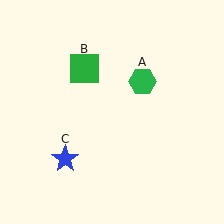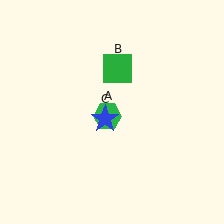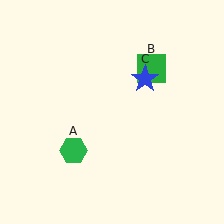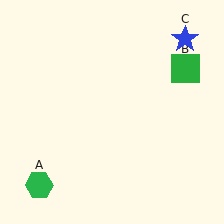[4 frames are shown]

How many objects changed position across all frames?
3 objects changed position: green hexagon (object A), green square (object B), blue star (object C).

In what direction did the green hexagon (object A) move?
The green hexagon (object A) moved down and to the left.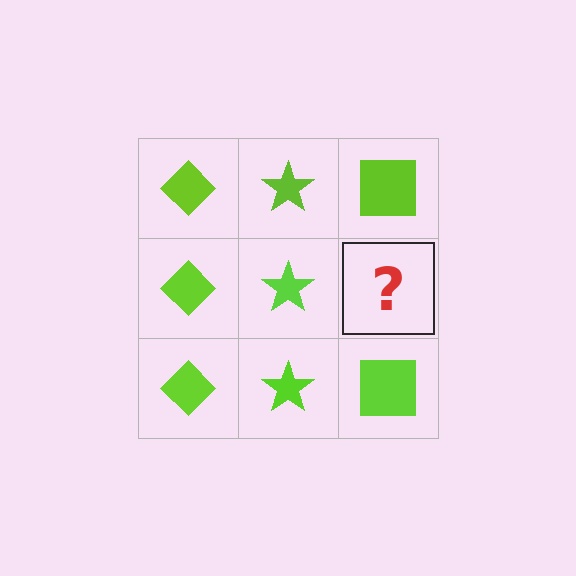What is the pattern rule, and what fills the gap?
The rule is that each column has a consistent shape. The gap should be filled with a lime square.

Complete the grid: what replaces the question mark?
The question mark should be replaced with a lime square.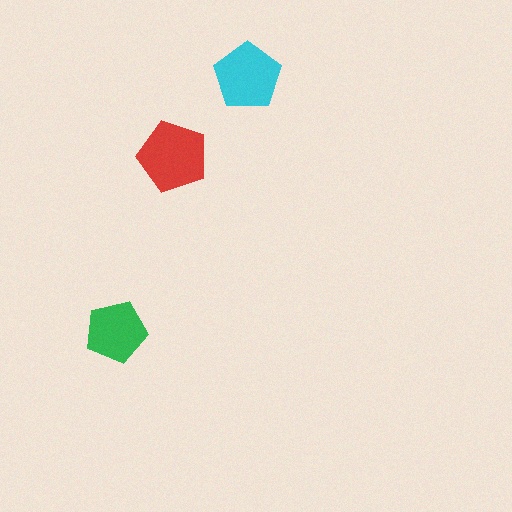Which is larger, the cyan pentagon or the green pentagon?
The cyan one.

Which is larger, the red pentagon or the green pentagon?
The red one.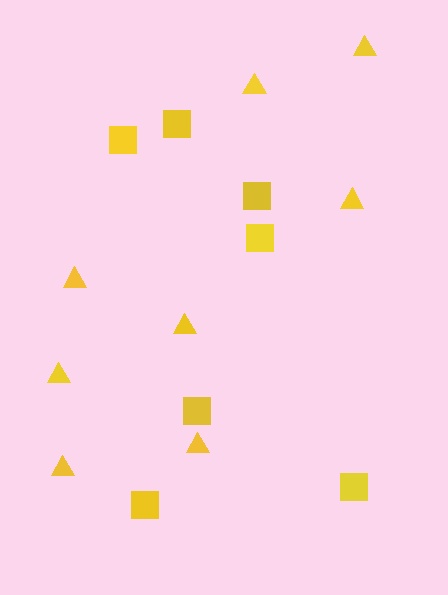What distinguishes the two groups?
There are 2 groups: one group of squares (7) and one group of triangles (8).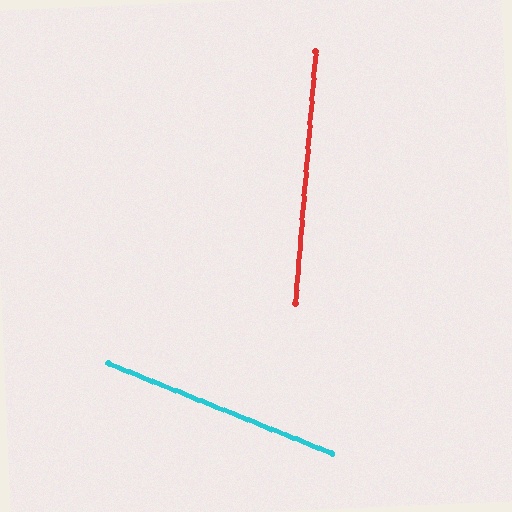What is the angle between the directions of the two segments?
Approximately 73 degrees.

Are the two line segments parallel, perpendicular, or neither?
Neither parallel nor perpendicular — they differ by about 73°.